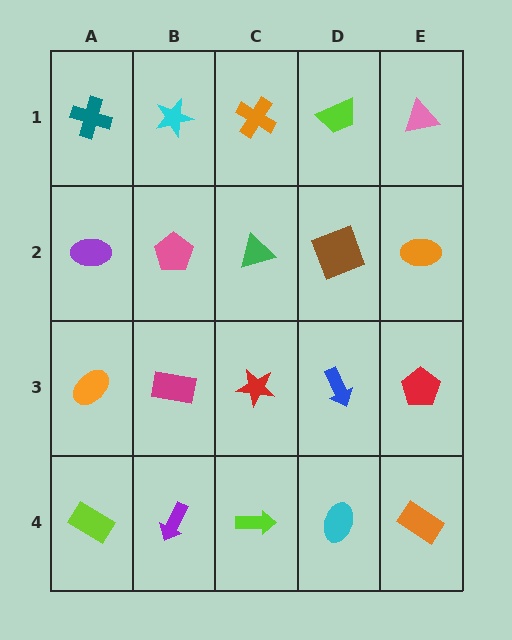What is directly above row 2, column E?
A pink triangle.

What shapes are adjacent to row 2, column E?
A pink triangle (row 1, column E), a red pentagon (row 3, column E), a brown square (row 2, column D).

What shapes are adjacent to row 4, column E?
A red pentagon (row 3, column E), a cyan ellipse (row 4, column D).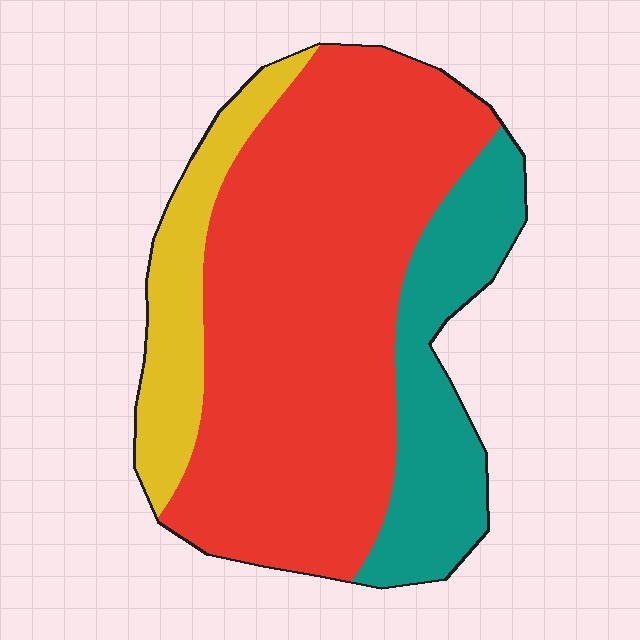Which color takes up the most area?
Red, at roughly 65%.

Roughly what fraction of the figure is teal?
Teal covers about 20% of the figure.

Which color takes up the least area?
Yellow, at roughly 15%.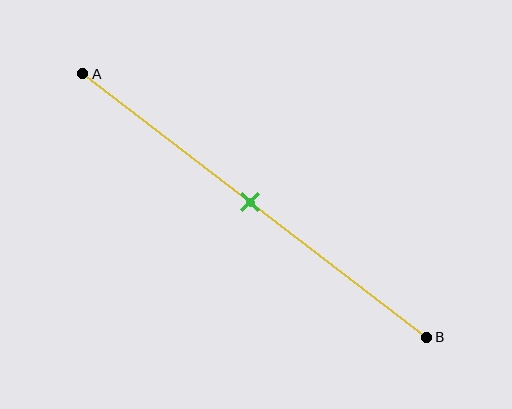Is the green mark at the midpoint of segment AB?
Yes, the mark is approximately at the midpoint.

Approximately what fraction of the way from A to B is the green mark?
The green mark is approximately 50% of the way from A to B.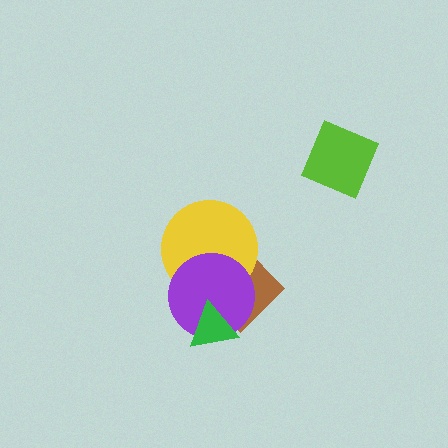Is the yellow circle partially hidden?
Yes, it is partially covered by another shape.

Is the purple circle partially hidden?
Yes, it is partially covered by another shape.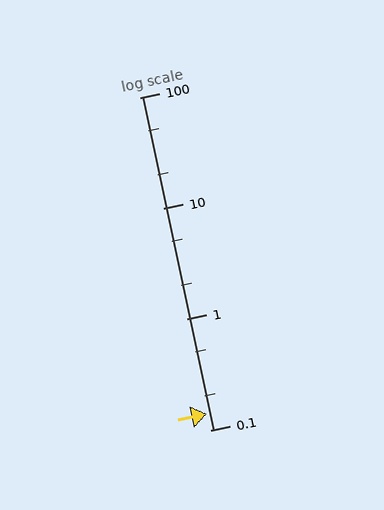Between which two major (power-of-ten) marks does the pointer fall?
The pointer is between 0.1 and 1.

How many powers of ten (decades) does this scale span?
The scale spans 3 decades, from 0.1 to 100.